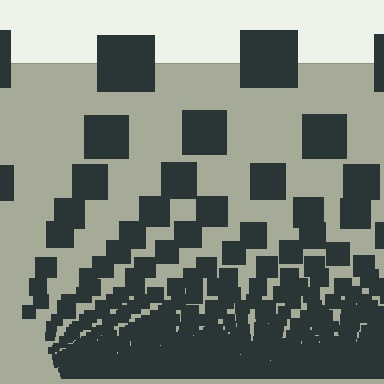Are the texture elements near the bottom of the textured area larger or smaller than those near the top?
Smaller. The gradient is inverted — elements near the bottom are smaller and denser.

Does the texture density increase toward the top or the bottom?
Density increases toward the bottom.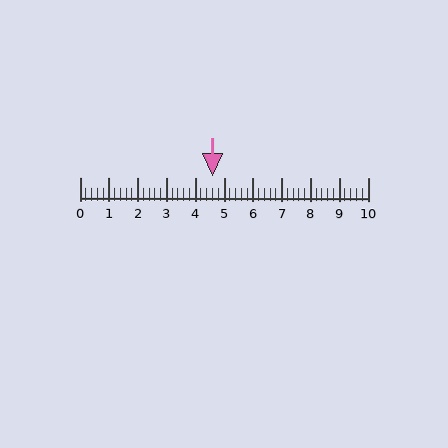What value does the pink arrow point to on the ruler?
The pink arrow points to approximately 4.6.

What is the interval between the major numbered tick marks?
The major tick marks are spaced 1 units apart.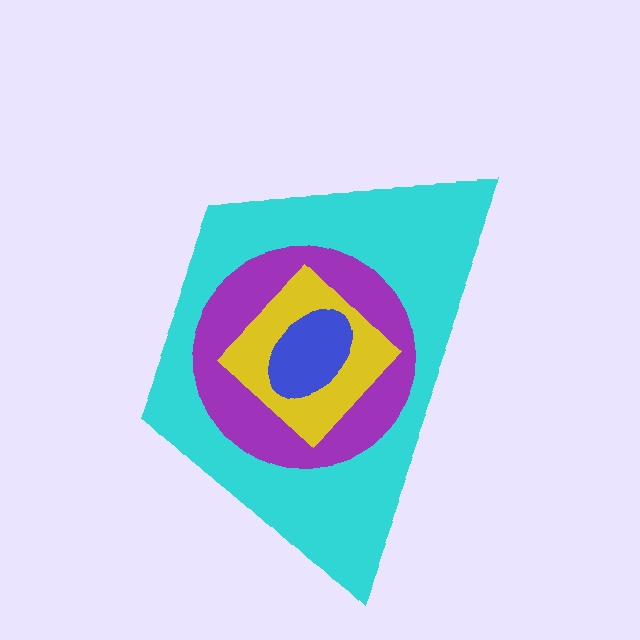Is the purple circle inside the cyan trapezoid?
Yes.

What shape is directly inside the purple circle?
The yellow diamond.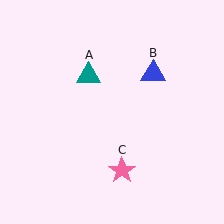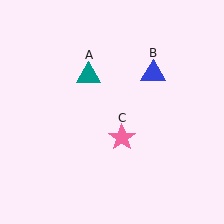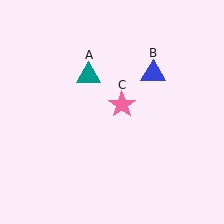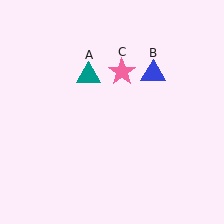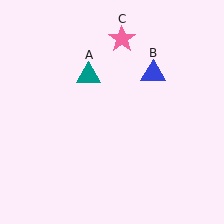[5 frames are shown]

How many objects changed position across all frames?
1 object changed position: pink star (object C).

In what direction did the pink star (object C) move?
The pink star (object C) moved up.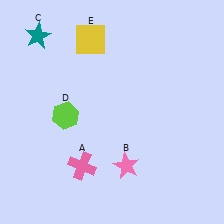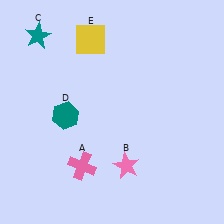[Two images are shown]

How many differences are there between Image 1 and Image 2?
There is 1 difference between the two images.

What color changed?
The hexagon (D) changed from lime in Image 1 to teal in Image 2.